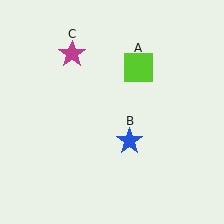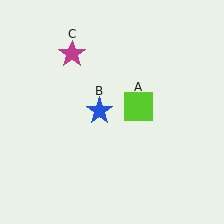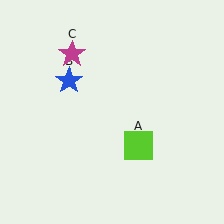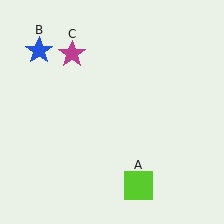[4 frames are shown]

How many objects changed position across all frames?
2 objects changed position: lime square (object A), blue star (object B).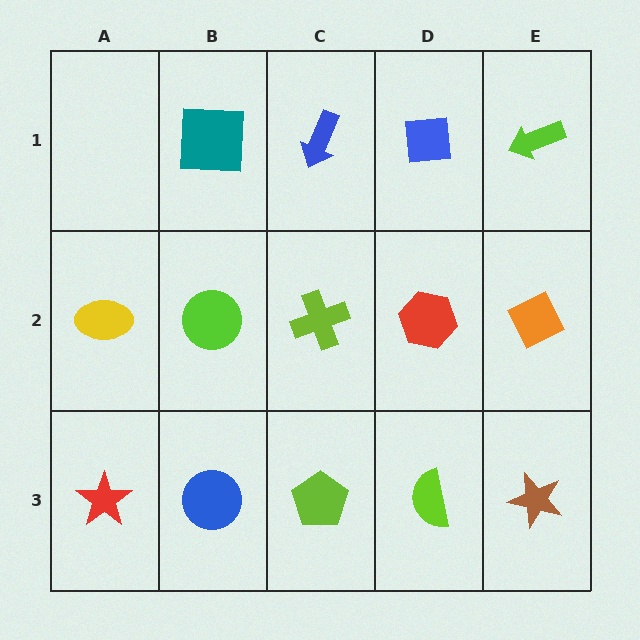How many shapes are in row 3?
5 shapes.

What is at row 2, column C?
A lime cross.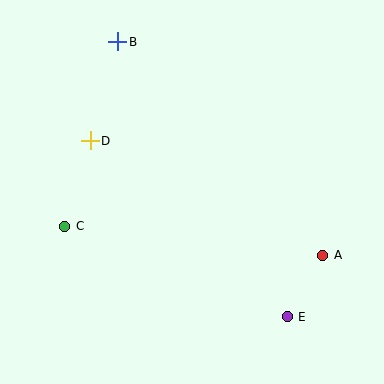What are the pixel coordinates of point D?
Point D is at (90, 141).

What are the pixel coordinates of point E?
Point E is at (287, 317).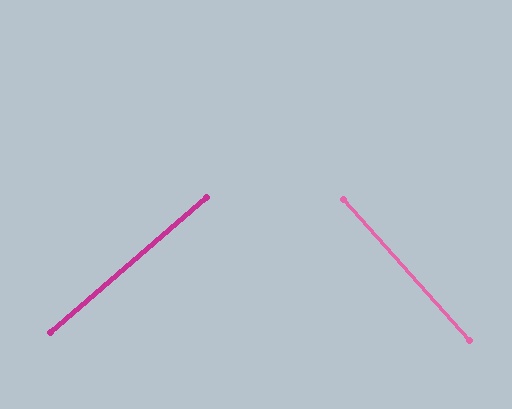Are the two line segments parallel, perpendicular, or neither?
Perpendicular — they meet at approximately 89°.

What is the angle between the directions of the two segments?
Approximately 89 degrees.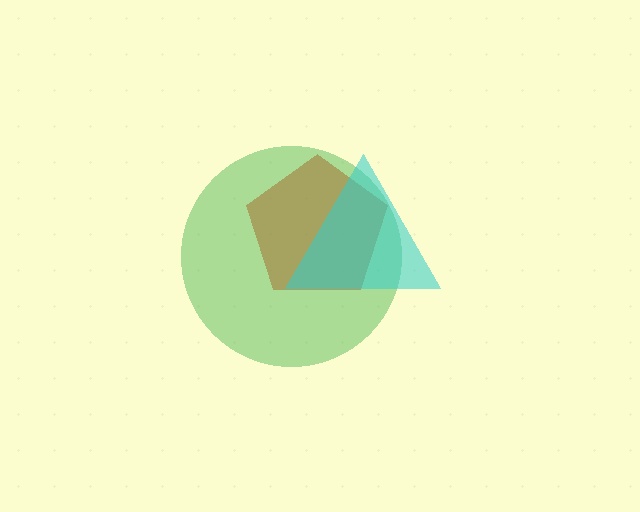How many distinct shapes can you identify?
There are 3 distinct shapes: a green circle, a brown pentagon, a cyan triangle.